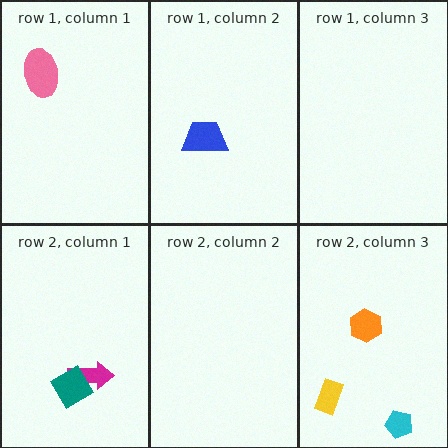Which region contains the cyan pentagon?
The row 2, column 3 region.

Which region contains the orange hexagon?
The row 2, column 3 region.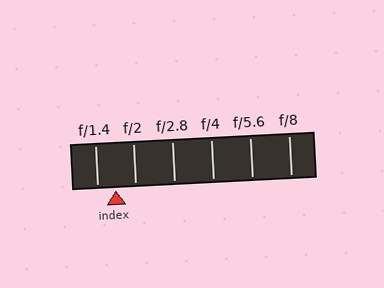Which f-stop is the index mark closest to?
The index mark is closest to f/1.4.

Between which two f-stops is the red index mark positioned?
The index mark is between f/1.4 and f/2.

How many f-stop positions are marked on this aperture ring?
There are 6 f-stop positions marked.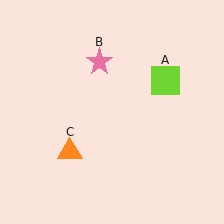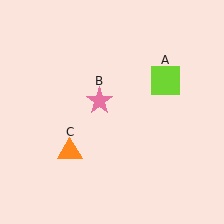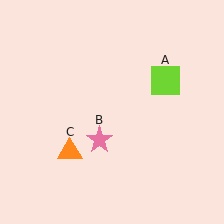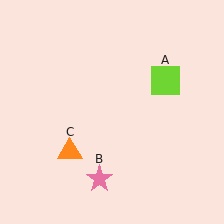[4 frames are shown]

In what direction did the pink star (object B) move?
The pink star (object B) moved down.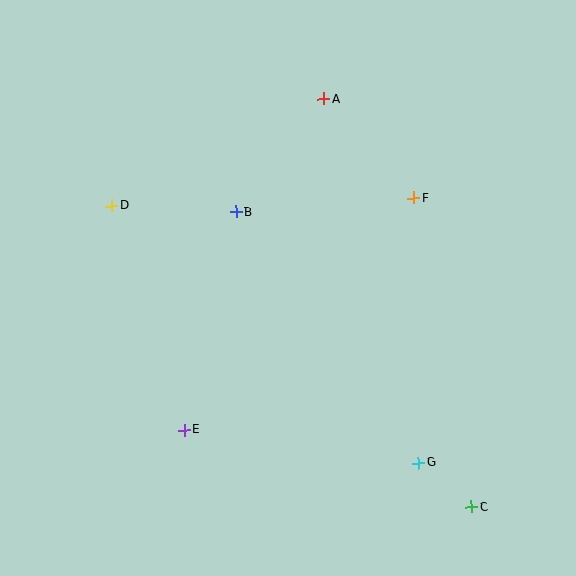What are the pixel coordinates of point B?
Point B is at (236, 212).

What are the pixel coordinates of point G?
Point G is at (418, 463).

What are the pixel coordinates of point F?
Point F is at (414, 198).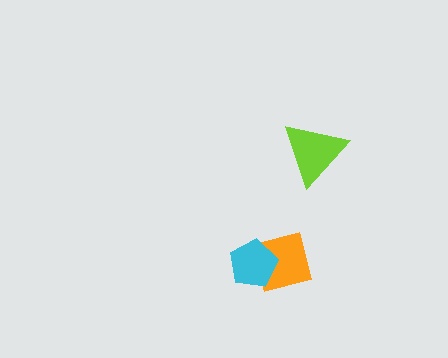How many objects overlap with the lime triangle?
0 objects overlap with the lime triangle.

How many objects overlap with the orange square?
1 object overlaps with the orange square.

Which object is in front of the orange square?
The cyan pentagon is in front of the orange square.